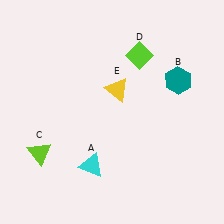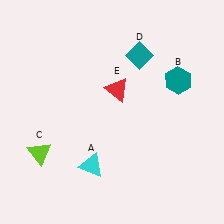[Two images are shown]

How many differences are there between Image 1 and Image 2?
There are 2 differences between the two images.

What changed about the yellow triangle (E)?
In Image 1, E is yellow. In Image 2, it changed to red.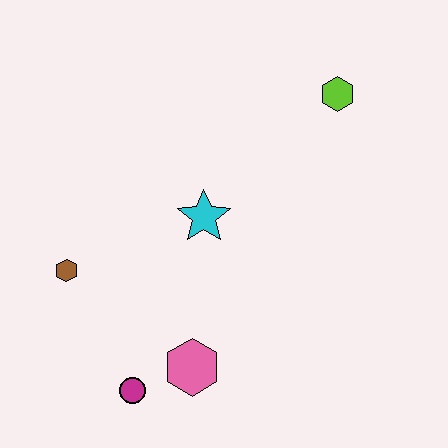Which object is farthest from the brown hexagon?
The lime hexagon is farthest from the brown hexagon.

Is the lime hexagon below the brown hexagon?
No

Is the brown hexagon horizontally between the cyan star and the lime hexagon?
No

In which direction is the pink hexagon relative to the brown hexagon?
The pink hexagon is to the right of the brown hexagon.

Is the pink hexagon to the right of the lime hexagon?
No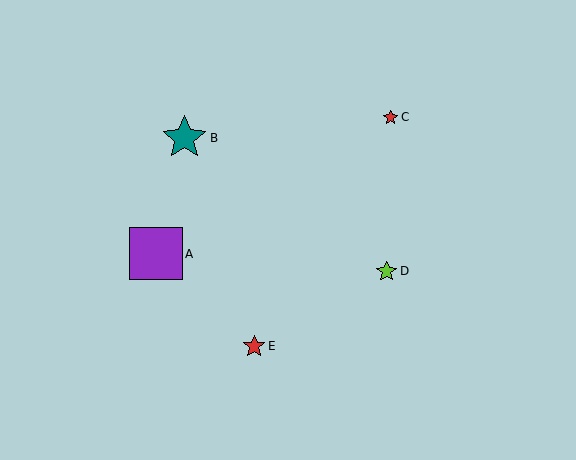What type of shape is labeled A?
Shape A is a purple square.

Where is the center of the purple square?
The center of the purple square is at (156, 254).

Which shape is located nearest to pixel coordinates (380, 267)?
The lime star (labeled D) at (386, 271) is nearest to that location.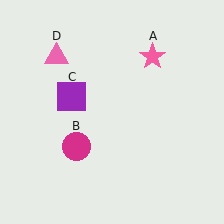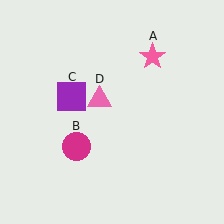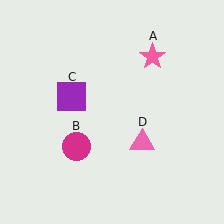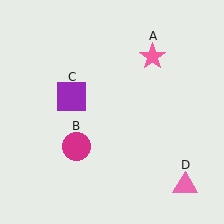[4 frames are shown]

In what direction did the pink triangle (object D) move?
The pink triangle (object D) moved down and to the right.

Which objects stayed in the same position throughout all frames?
Pink star (object A) and magenta circle (object B) and purple square (object C) remained stationary.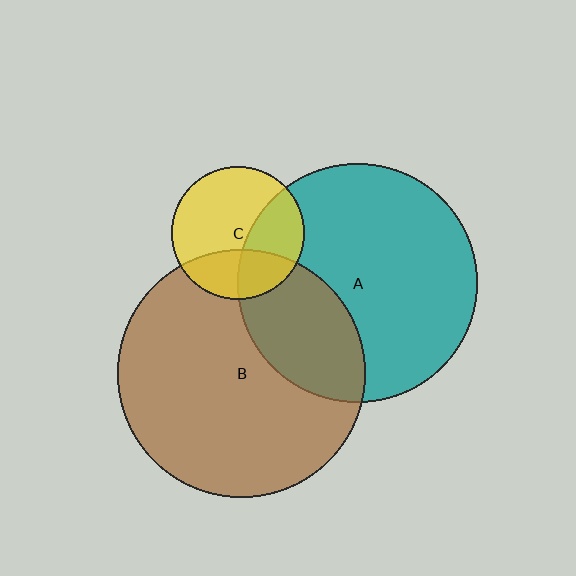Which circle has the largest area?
Circle B (brown).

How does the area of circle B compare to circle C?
Approximately 3.5 times.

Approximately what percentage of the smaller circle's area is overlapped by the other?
Approximately 35%.